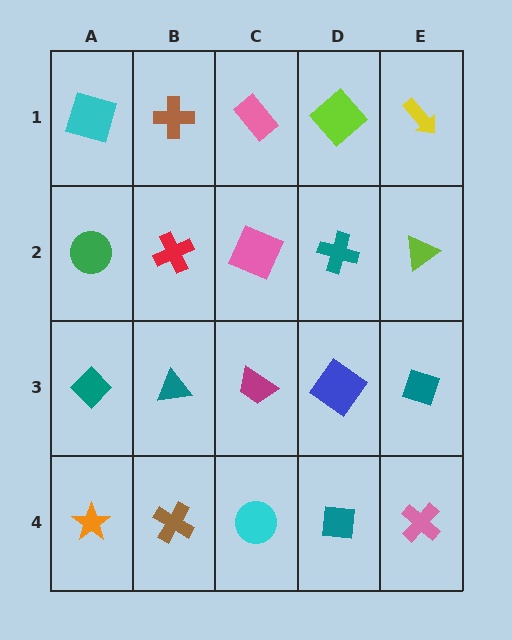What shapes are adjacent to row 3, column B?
A red cross (row 2, column B), a brown cross (row 4, column B), a teal diamond (row 3, column A), a magenta trapezoid (row 3, column C).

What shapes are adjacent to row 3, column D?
A teal cross (row 2, column D), a teal square (row 4, column D), a magenta trapezoid (row 3, column C), a teal diamond (row 3, column E).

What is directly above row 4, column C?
A magenta trapezoid.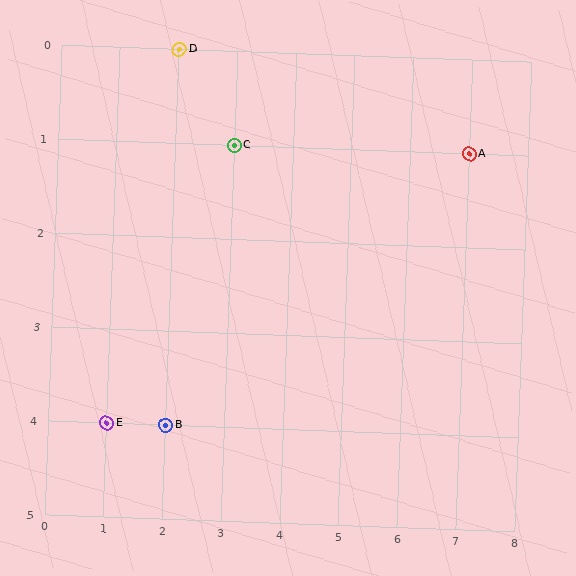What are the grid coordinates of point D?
Point D is at grid coordinates (2, 0).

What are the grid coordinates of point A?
Point A is at grid coordinates (7, 1).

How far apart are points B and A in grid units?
Points B and A are 5 columns and 3 rows apart (about 5.8 grid units diagonally).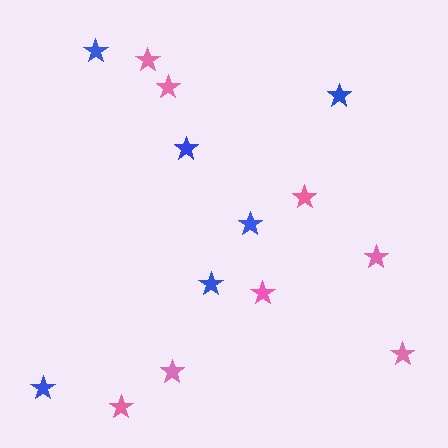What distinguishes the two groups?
There are 2 groups: one group of blue stars (6) and one group of pink stars (8).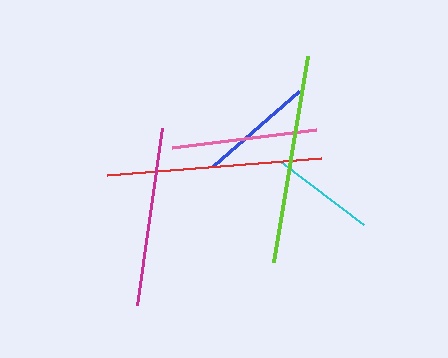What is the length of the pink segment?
The pink segment is approximately 146 pixels long.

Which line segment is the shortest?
The cyan line is the shortest at approximately 104 pixels.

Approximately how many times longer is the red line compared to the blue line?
The red line is approximately 1.9 times the length of the blue line.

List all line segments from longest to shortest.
From longest to shortest: red, lime, magenta, pink, blue, cyan.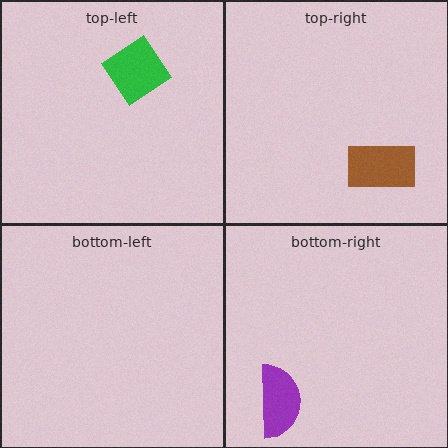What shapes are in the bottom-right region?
The purple semicircle.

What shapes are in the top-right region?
The brown rectangle.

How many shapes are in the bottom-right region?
1.